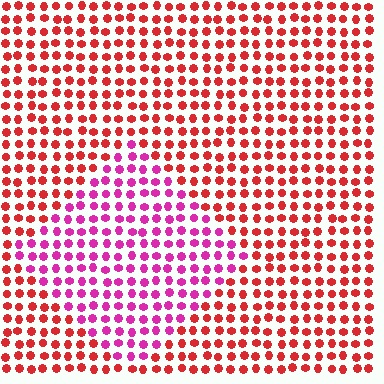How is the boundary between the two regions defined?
The boundary is defined purely by a slight shift in hue (about 42 degrees). Spacing, size, and orientation are identical on both sides.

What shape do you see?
I see a diamond.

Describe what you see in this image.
The image is filled with small red elements in a uniform arrangement. A diamond-shaped region is visible where the elements are tinted to a slightly different hue, forming a subtle color boundary.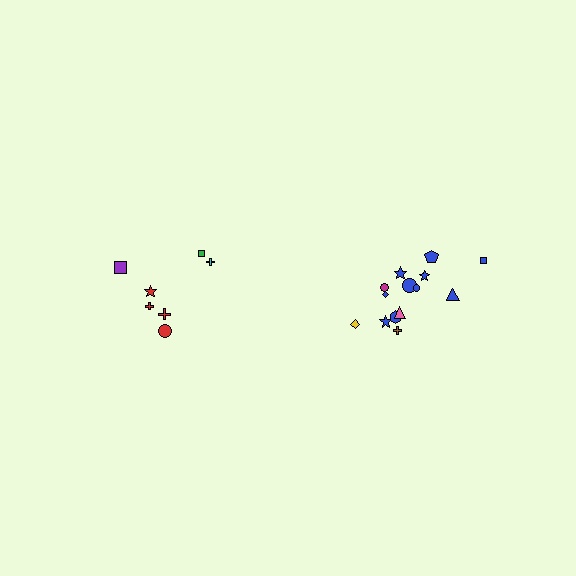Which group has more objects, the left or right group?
The right group.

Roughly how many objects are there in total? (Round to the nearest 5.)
Roughly 20 objects in total.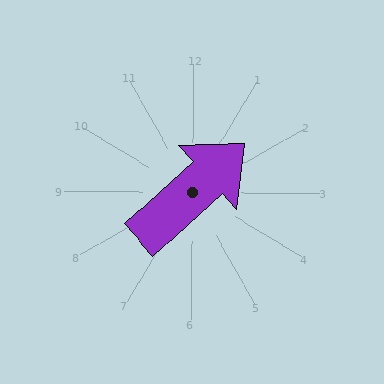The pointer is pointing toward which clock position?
Roughly 2 o'clock.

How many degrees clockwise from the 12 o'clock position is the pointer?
Approximately 47 degrees.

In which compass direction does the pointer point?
Northeast.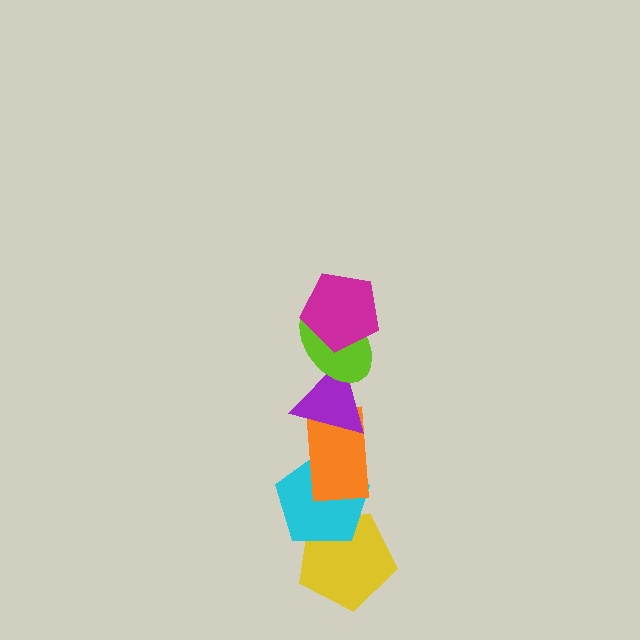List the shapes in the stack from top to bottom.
From top to bottom: the magenta pentagon, the lime ellipse, the purple triangle, the orange rectangle, the cyan pentagon, the yellow pentagon.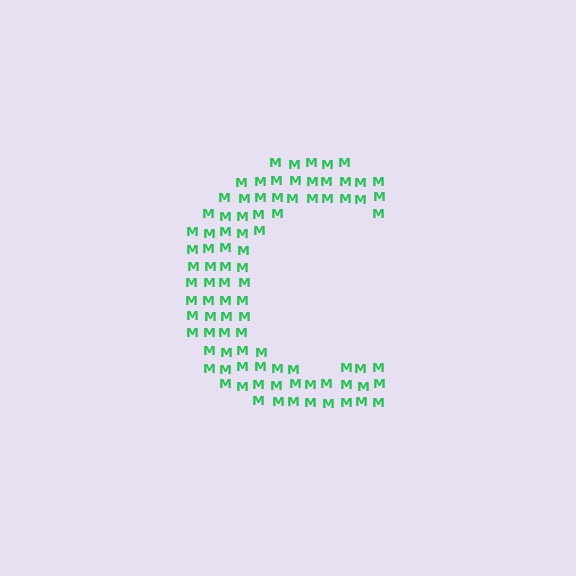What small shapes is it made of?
It is made of small letter M's.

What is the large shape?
The large shape is the letter C.